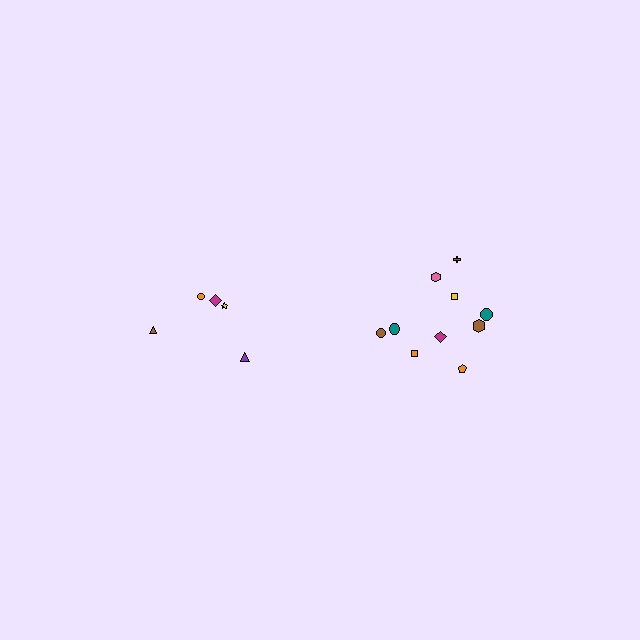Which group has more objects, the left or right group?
The right group.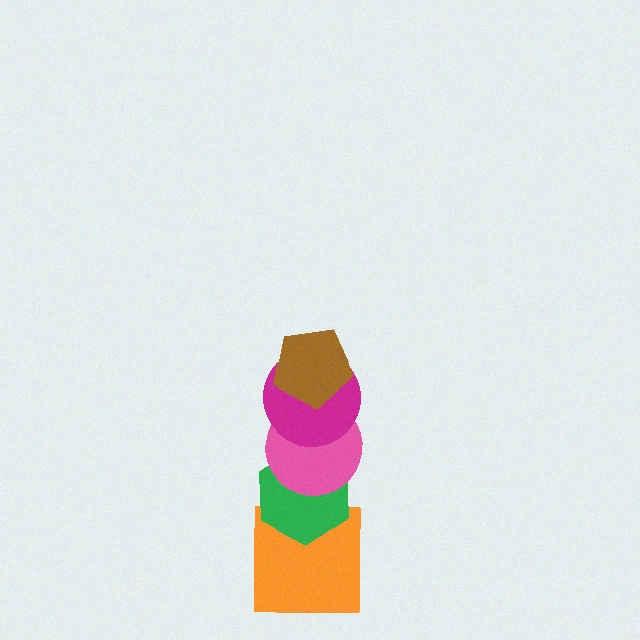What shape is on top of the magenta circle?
The brown pentagon is on top of the magenta circle.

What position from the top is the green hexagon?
The green hexagon is 4th from the top.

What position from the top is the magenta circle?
The magenta circle is 2nd from the top.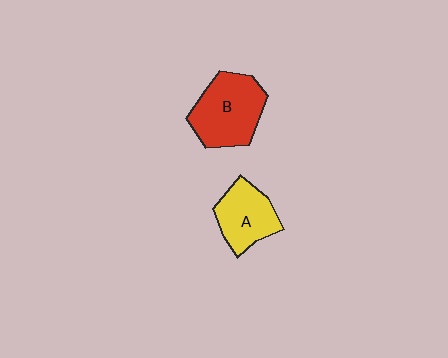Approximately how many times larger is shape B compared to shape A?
Approximately 1.4 times.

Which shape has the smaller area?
Shape A (yellow).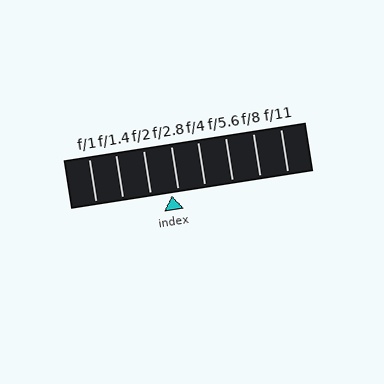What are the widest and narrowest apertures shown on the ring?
The widest aperture shown is f/1 and the narrowest is f/11.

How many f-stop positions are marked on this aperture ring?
There are 8 f-stop positions marked.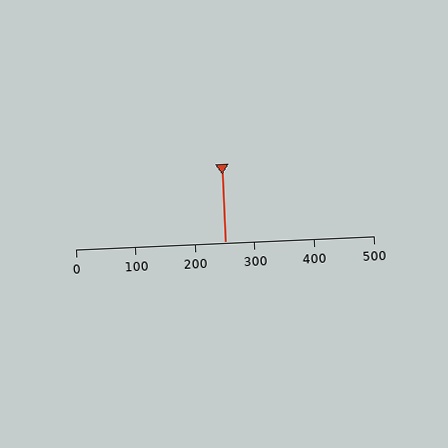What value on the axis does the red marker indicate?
The marker indicates approximately 250.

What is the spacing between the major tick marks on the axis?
The major ticks are spaced 100 apart.